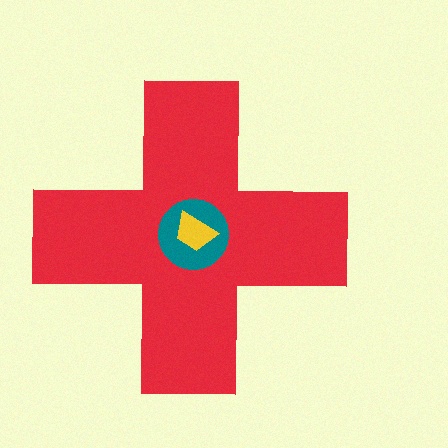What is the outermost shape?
The red cross.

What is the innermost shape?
The yellow trapezoid.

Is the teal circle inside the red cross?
Yes.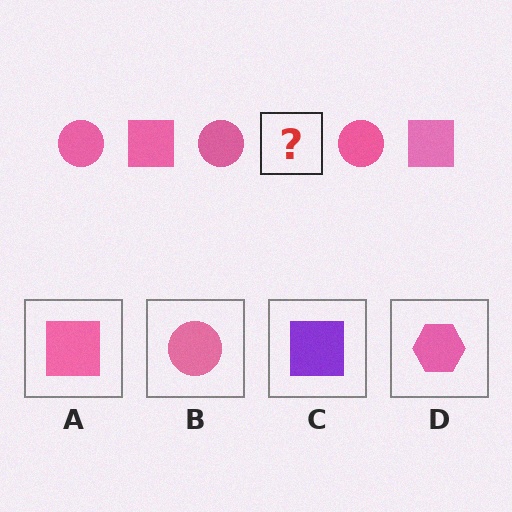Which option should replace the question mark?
Option A.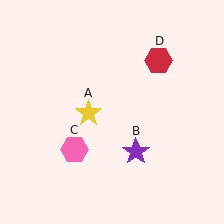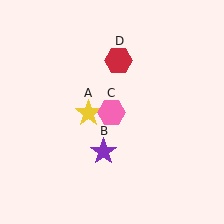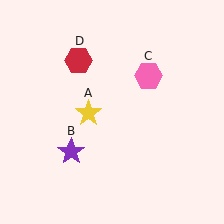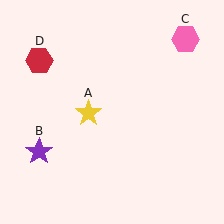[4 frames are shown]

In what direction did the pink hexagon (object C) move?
The pink hexagon (object C) moved up and to the right.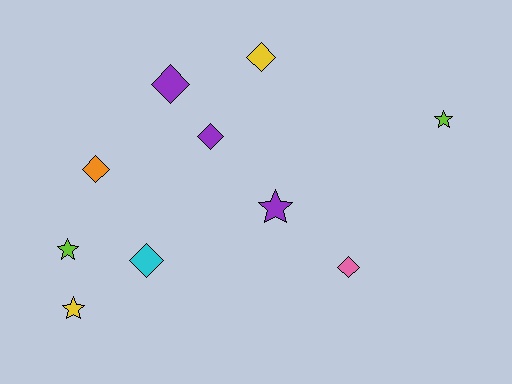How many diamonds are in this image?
There are 6 diamonds.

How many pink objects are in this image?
There is 1 pink object.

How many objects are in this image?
There are 10 objects.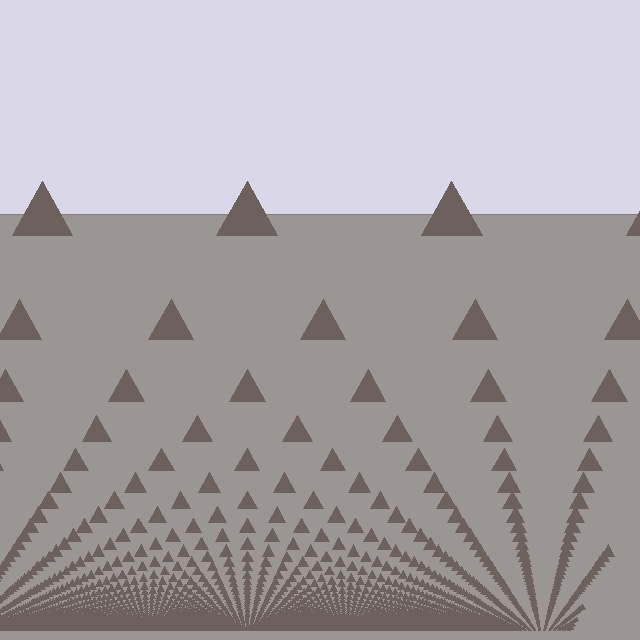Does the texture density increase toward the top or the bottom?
Density increases toward the bottom.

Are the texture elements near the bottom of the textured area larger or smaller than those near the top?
Smaller. The gradient is inverted — elements near the bottom are smaller and denser.